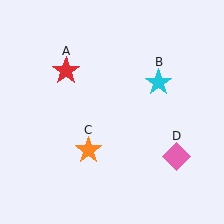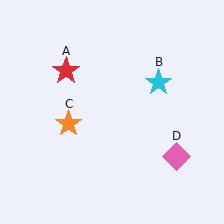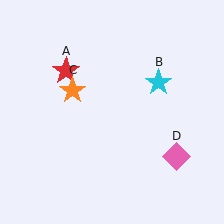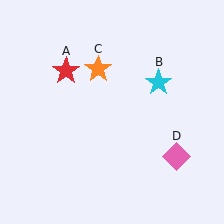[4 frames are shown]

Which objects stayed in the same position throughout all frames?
Red star (object A) and cyan star (object B) and pink diamond (object D) remained stationary.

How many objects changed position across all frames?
1 object changed position: orange star (object C).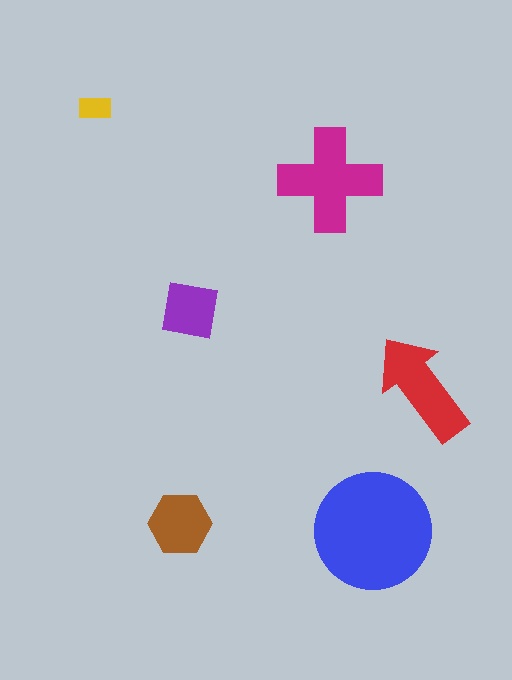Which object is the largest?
The blue circle.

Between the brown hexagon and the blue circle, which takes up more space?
The blue circle.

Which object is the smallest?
The yellow rectangle.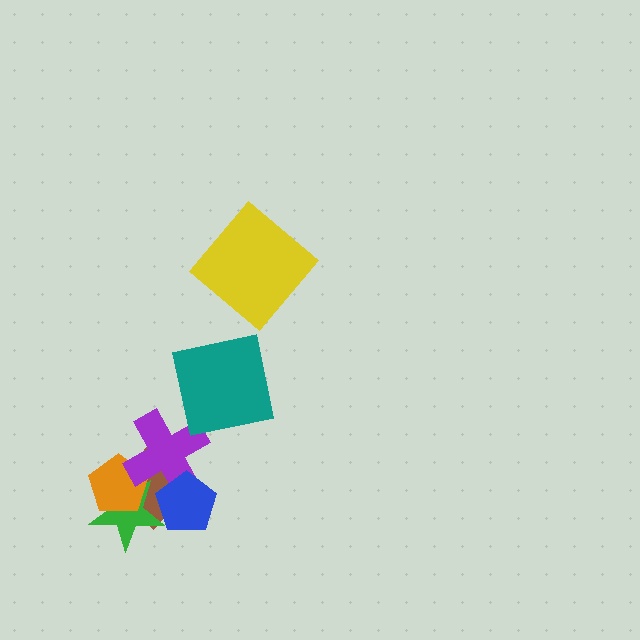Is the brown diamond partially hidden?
Yes, it is partially covered by another shape.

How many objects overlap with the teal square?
0 objects overlap with the teal square.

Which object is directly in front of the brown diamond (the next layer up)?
The green star is directly in front of the brown diamond.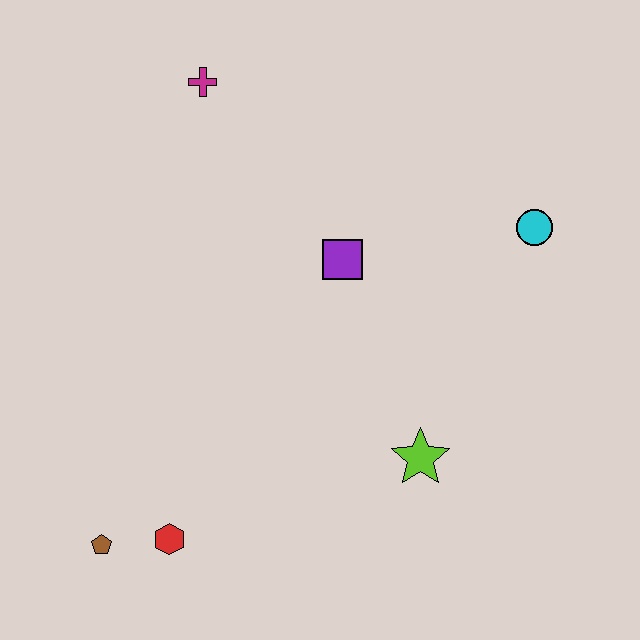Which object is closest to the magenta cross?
The purple square is closest to the magenta cross.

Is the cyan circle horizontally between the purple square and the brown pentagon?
No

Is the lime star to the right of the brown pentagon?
Yes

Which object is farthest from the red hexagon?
The cyan circle is farthest from the red hexagon.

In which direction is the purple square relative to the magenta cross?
The purple square is below the magenta cross.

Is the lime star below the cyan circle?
Yes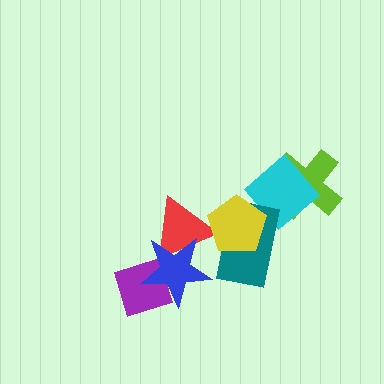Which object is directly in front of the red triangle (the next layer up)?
The yellow pentagon is directly in front of the red triangle.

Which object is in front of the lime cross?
The cyan diamond is in front of the lime cross.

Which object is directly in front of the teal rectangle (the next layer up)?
The red triangle is directly in front of the teal rectangle.